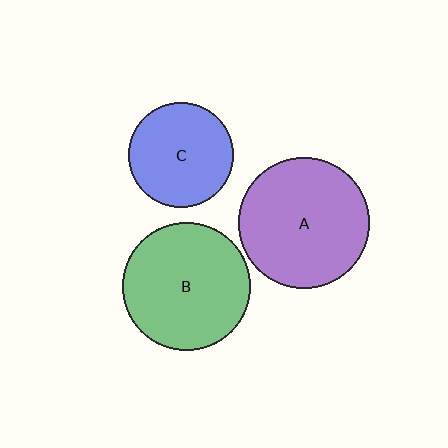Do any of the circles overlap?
No, none of the circles overlap.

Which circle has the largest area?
Circle A (purple).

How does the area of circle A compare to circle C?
Approximately 1.6 times.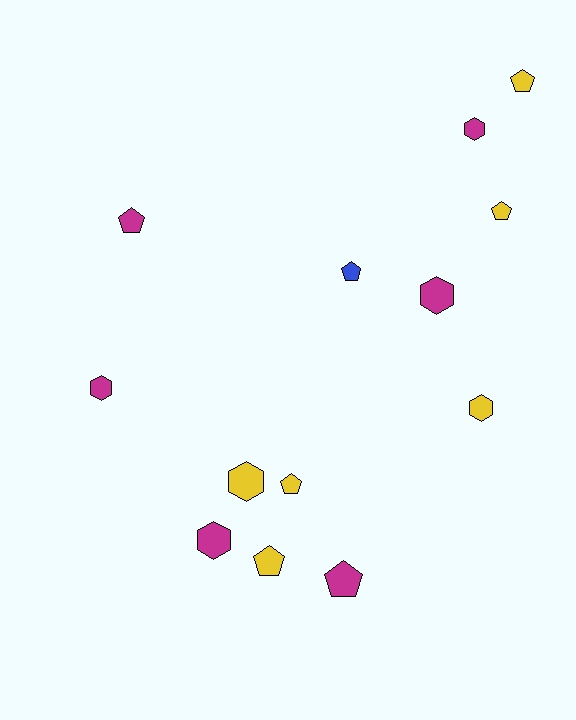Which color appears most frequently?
Yellow, with 6 objects.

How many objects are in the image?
There are 13 objects.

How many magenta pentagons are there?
There are 2 magenta pentagons.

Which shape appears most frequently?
Pentagon, with 7 objects.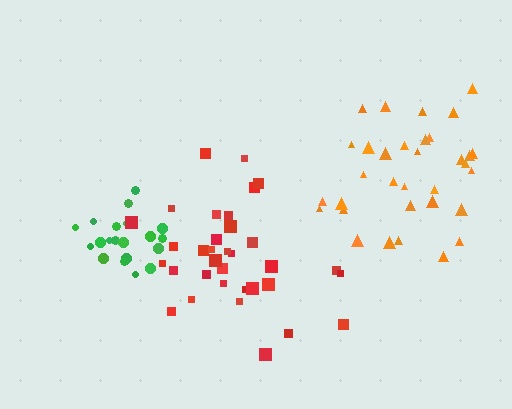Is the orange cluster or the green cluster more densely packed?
Green.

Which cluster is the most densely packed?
Green.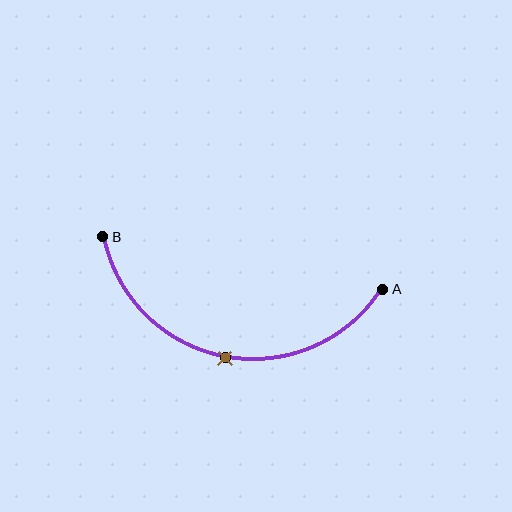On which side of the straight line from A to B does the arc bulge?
The arc bulges below the straight line connecting A and B.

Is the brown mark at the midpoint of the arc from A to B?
Yes. The brown mark lies on the arc at equal arc-length from both A and B — it is the arc midpoint.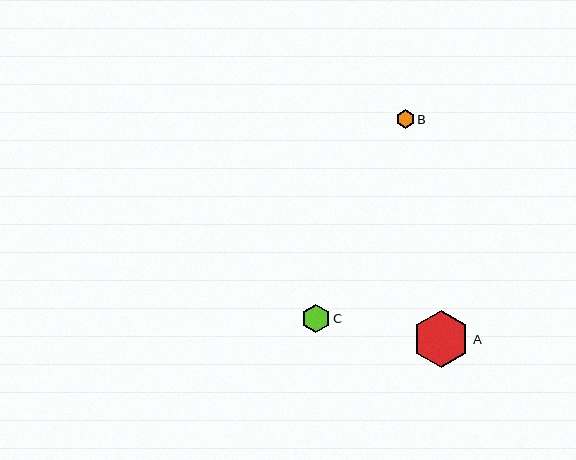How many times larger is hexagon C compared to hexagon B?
Hexagon C is approximately 1.5 times the size of hexagon B.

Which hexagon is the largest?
Hexagon A is the largest with a size of approximately 57 pixels.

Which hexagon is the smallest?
Hexagon B is the smallest with a size of approximately 18 pixels.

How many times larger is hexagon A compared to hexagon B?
Hexagon A is approximately 3.1 times the size of hexagon B.